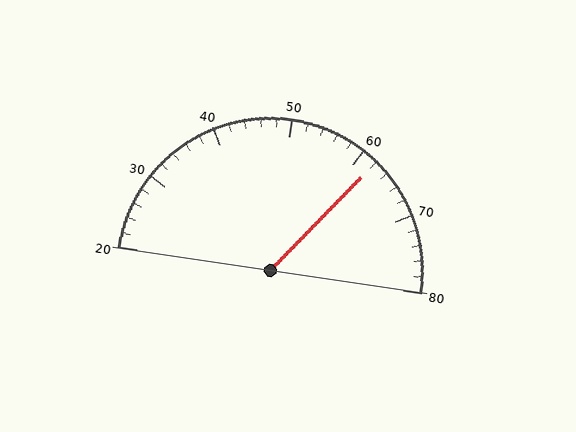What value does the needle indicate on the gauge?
The needle indicates approximately 62.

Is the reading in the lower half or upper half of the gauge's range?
The reading is in the upper half of the range (20 to 80).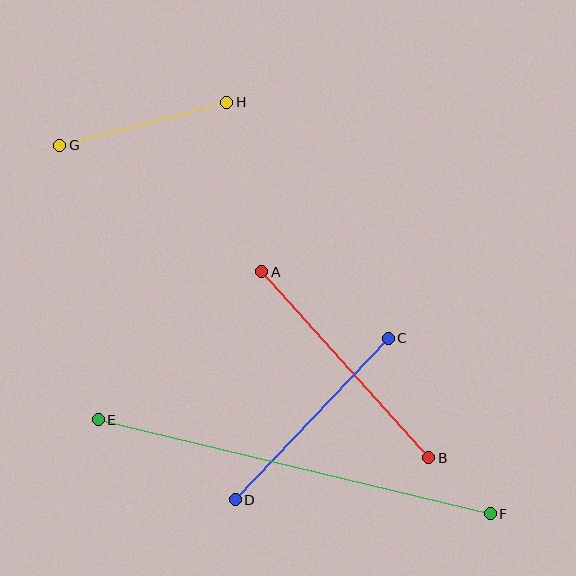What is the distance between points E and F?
The distance is approximately 403 pixels.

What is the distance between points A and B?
The distance is approximately 250 pixels.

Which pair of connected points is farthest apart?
Points E and F are farthest apart.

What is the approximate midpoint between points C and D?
The midpoint is at approximately (312, 419) pixels.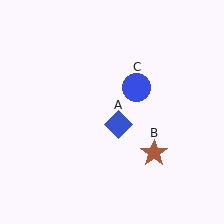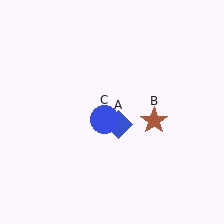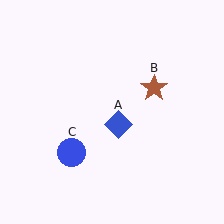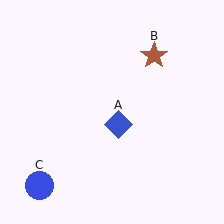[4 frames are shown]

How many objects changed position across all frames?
2 objects changed position: brown star (object B), blue circle (object C).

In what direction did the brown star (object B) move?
The brown star (object B) moved up.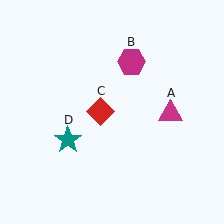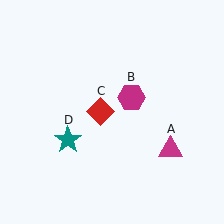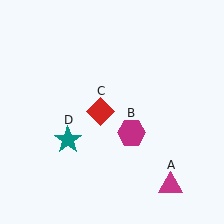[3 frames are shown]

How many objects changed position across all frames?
2 objects changed position: magenta triangle (object A), magenta hexagon (object B).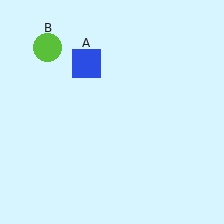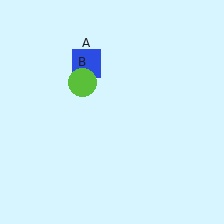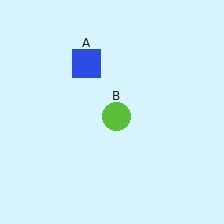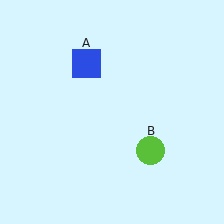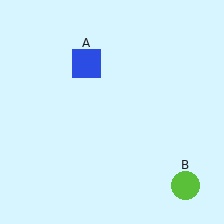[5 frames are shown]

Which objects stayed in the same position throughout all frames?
Blue square (object A) remained stationary.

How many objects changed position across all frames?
1 object changed position: lime circle (object B).